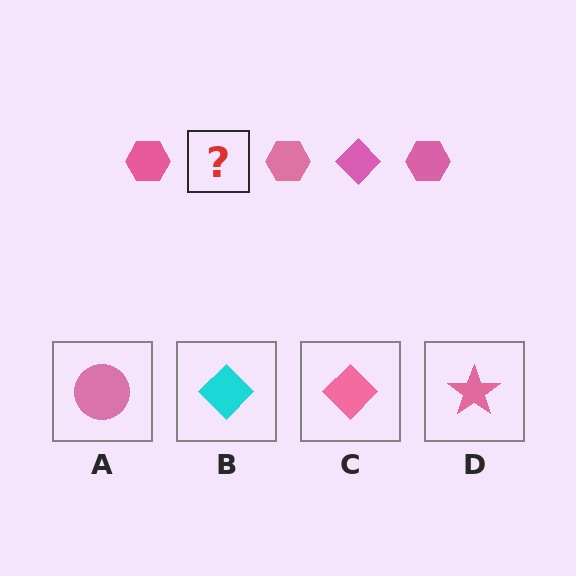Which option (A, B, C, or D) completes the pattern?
C.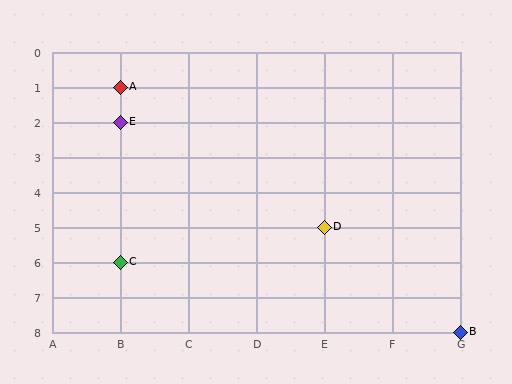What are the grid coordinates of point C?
Point C is at grid coordinates (B, 6).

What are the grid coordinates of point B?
Point B is at grid coordinates (G, 8).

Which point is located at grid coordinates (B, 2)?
Point E is at (B, 2).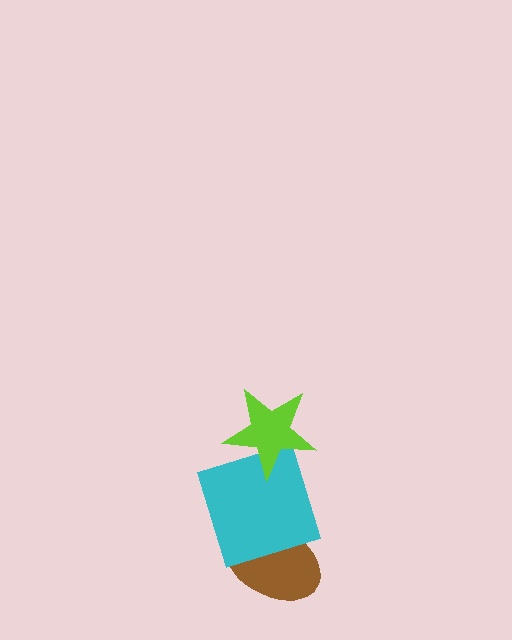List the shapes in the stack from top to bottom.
From top to bottom: the lime star, the cyan square, the brown ellipse.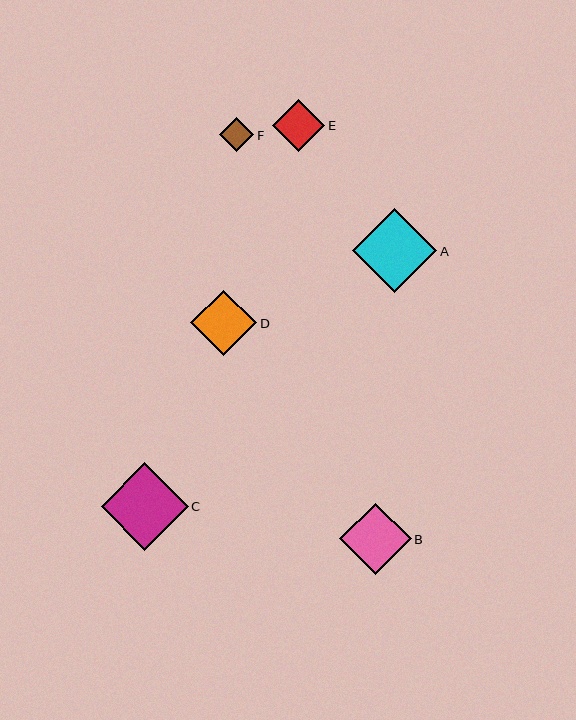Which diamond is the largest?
Diamond C is the largest with a size of approximately 87 pixels.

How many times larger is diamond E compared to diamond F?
Diamond E is approximately 1.5 times the size of diamond F.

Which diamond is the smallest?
Diamond F is the smallest with a size of approximately 34 pixels.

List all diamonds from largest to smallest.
From largest to smallest: C, A, B, D, E, F.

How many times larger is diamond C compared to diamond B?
Diamond C is approximately 1.2 times the size of diamond B.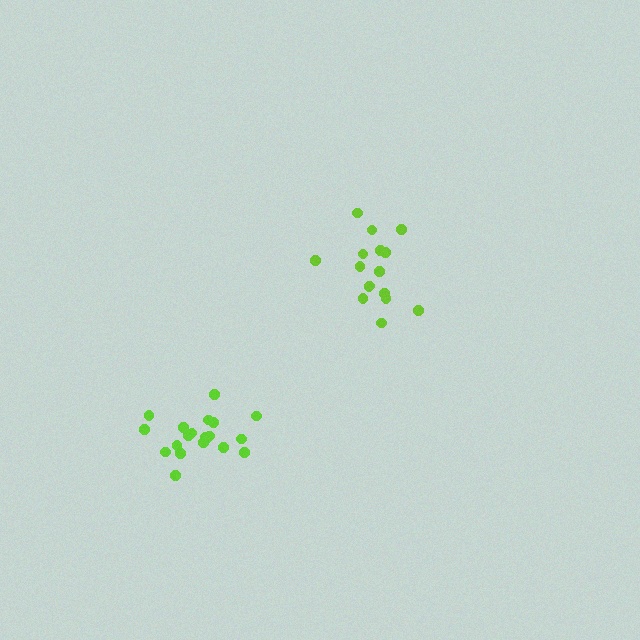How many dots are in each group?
Group 1: 20 dots, Group 2: 16 dots (36 total).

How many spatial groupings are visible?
There are 2 spatial groupings.